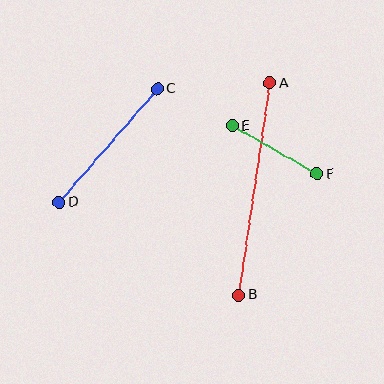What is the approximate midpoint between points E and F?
The midpoint is at approximately (275, 150) pixels.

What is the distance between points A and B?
The distance is approximately 215 pixels.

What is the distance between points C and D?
The distance is approximately 150 pixels.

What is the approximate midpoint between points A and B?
The midpoint is at approximately (254, 189) pixels.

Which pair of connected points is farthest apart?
Points A and B are farthest apart.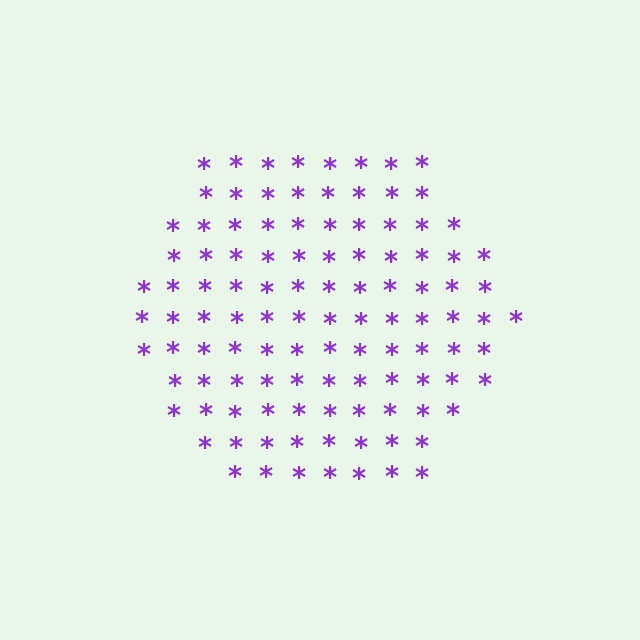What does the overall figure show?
The overall figure shows a hexagon.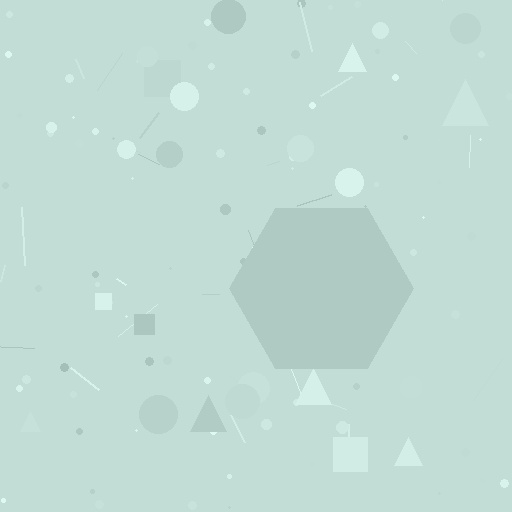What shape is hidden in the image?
A hexagon is hidden in the image.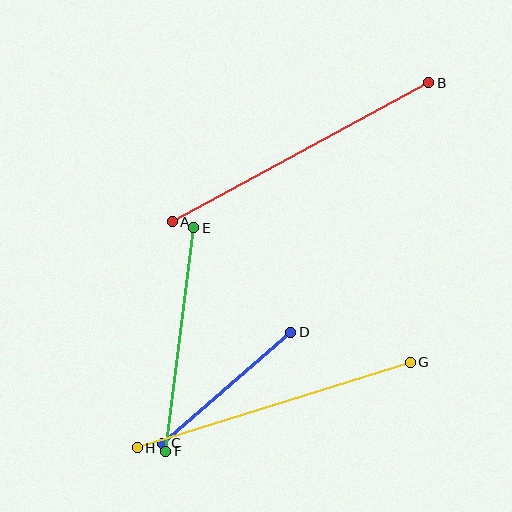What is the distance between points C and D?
The distance is approximately 169 pixels.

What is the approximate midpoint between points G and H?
The midpoint is at approximately (274, 405) pixels.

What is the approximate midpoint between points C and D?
The midpoint is at approximately (227, 388) pixels.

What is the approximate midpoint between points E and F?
The midpoint is at approximately (180, 340) pixels.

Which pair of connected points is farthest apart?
Points A and B are farthest apart.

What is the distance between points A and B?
The distance is approximately 292 pixels.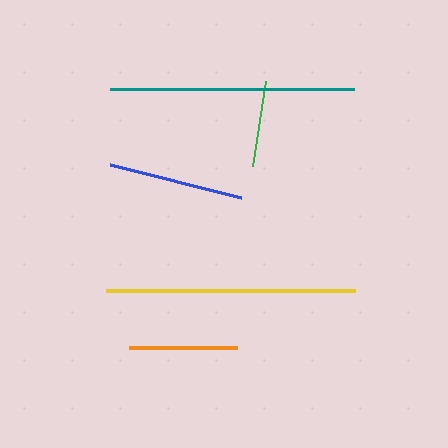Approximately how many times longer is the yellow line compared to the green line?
The yellow line is approximately 2.9 times the length of the green line.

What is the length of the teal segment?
The teal segment is approximately 243 pixels long.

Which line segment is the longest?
The yellow line is the longest at approximately 249 pixels.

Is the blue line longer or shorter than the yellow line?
The yellow line is longer than the blue line.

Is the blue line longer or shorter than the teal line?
The teal line is longer than the blue line.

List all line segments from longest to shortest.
From longest to shortest: yellow, teal, blue, orange, green.